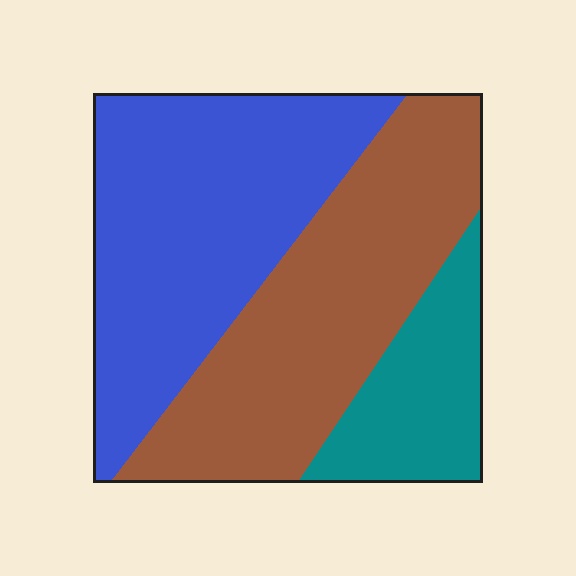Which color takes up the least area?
Teal, at roughly 15%.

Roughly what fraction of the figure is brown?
Brown takes up about two fifths (2/5) of the figure.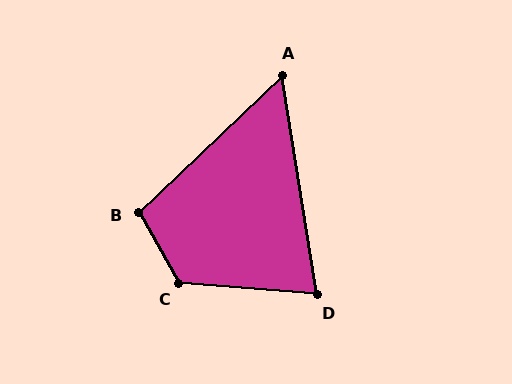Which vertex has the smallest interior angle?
A, at approximately 55 degrees.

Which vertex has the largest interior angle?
C, at approximately 125 degrees.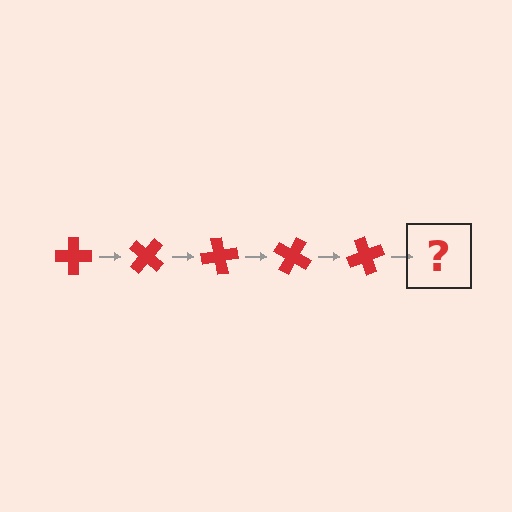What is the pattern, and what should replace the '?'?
The pattern is that the cross rotates 40 degrees each step. The '?' should be a red cross rotated 200 degrees.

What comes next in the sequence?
The next element should be a red cross rotated 200 degrees.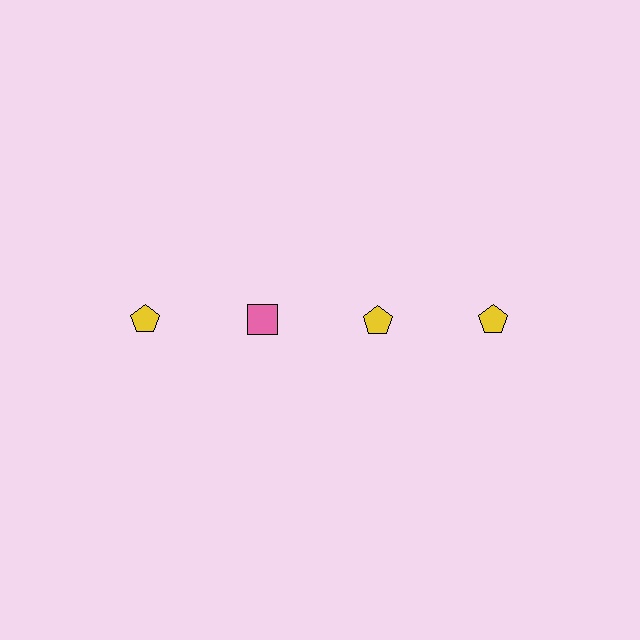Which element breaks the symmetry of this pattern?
The pink square in the top row, second from left column breaks the symmetry. All other shapes are yellow pentagons.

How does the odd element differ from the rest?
It differs in both color (pink instead of yellow) and shape (square instead of pentagon).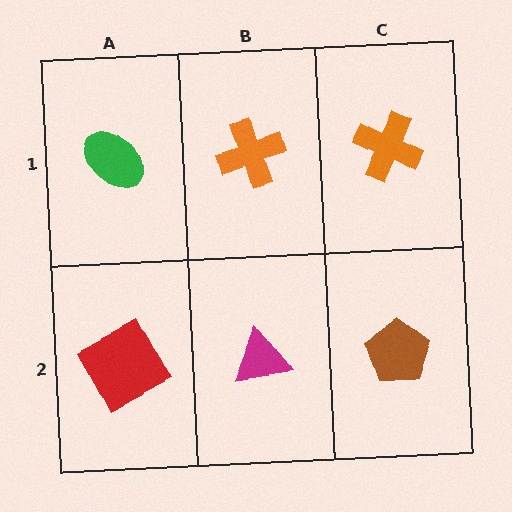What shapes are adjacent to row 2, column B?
An orange cross (row 1, column B), a red square (row 2, column A), a brown pentagon (row 2, column C).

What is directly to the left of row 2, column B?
A red square.